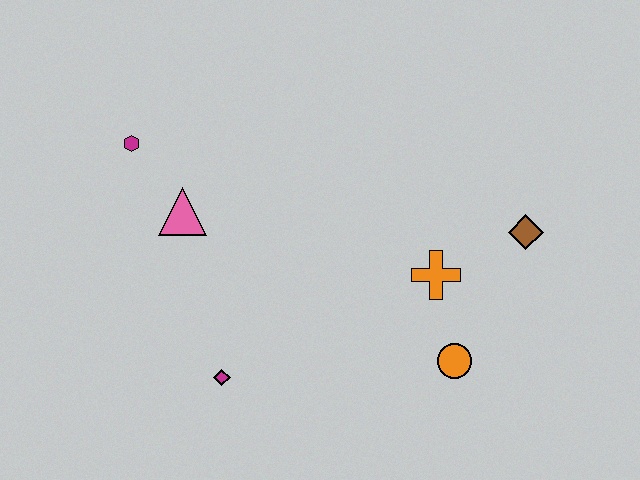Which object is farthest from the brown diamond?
The magenta hexagon is farthest from the brown diamond.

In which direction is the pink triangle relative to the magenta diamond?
The pink triangle is above the magenta diamond.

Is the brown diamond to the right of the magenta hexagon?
Yes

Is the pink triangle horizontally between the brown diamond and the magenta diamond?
No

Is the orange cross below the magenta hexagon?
Yes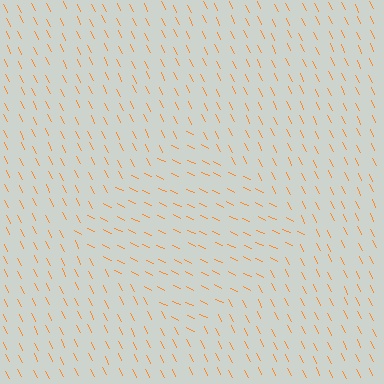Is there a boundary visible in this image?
Yes, there is a texture boundary formed by a change in line orientation.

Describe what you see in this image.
The image is filled with small orange line segments. A diamond region in the image has lines oriented differently from the surrounding lines, creating a visible texture boundary.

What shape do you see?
I see a diamond.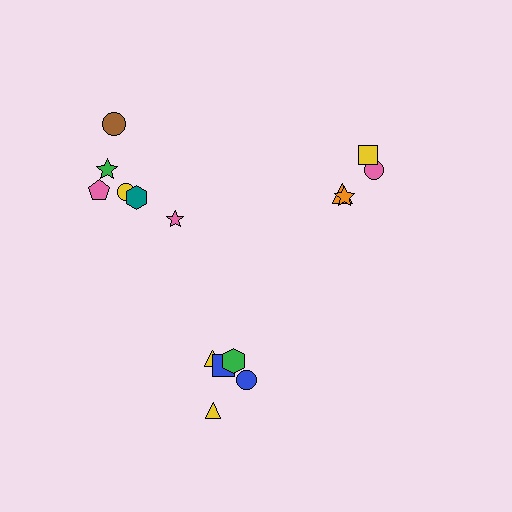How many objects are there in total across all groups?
There are 15 objects.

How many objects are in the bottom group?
There are 5 objects.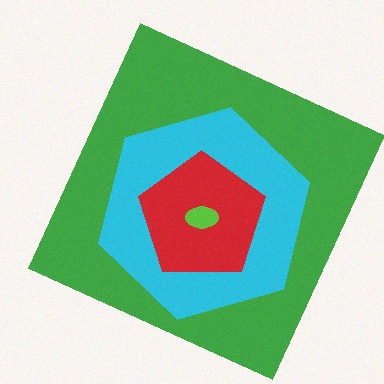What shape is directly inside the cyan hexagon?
The red pentagon.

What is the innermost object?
The lime ellipse.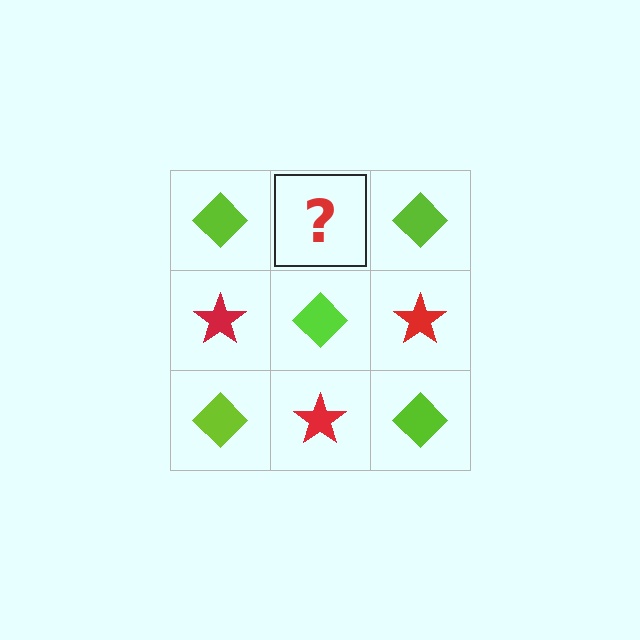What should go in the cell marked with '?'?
The missing cell should contain a red star.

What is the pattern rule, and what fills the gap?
The rule is that it alternates lime diamond and red star in a checkerboard pattern. The gap should be filled with a red star.